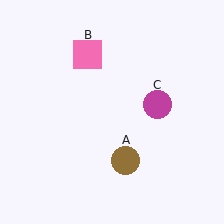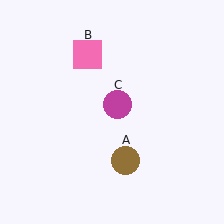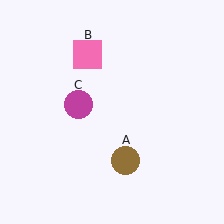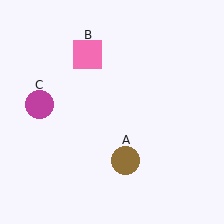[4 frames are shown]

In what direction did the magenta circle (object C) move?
The magenta circle (object C) moved left.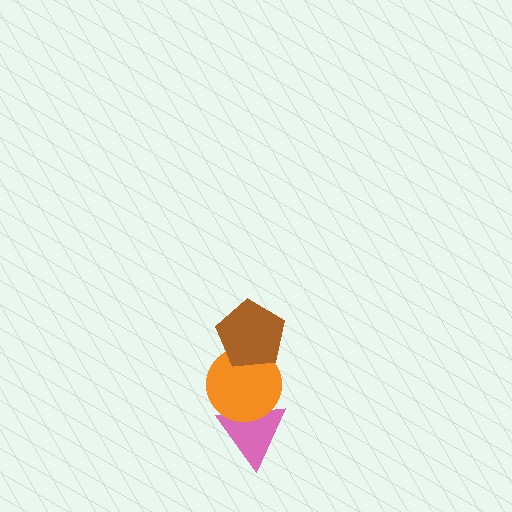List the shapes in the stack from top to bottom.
From top to bottom: the brown pentagon, the orange circle, the pink triangle.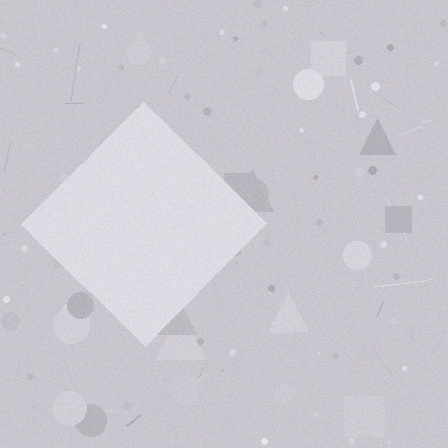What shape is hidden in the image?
A diamond is hidden in the image.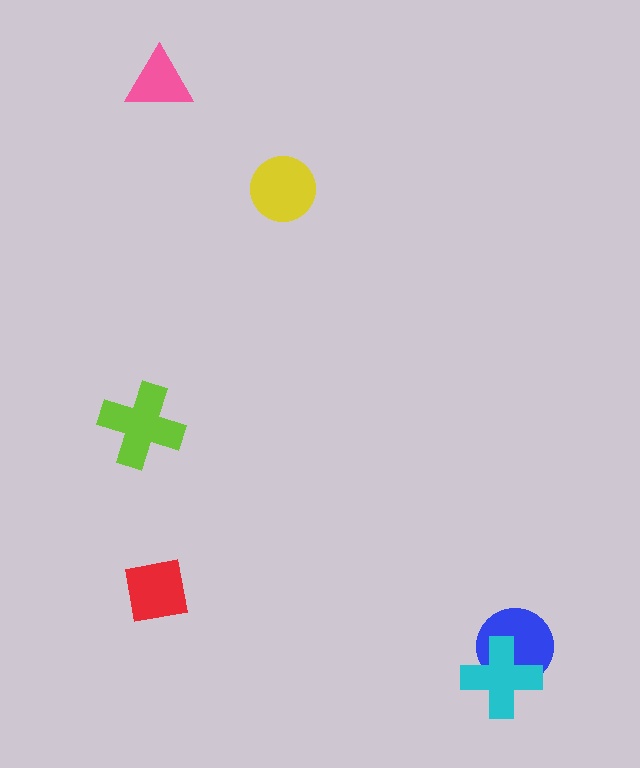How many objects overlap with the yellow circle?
0 objects overlap with the yellow circle.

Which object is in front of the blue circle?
The cyan cross is in front of the blue circle.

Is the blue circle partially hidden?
Yes, it is partially covered by another shape.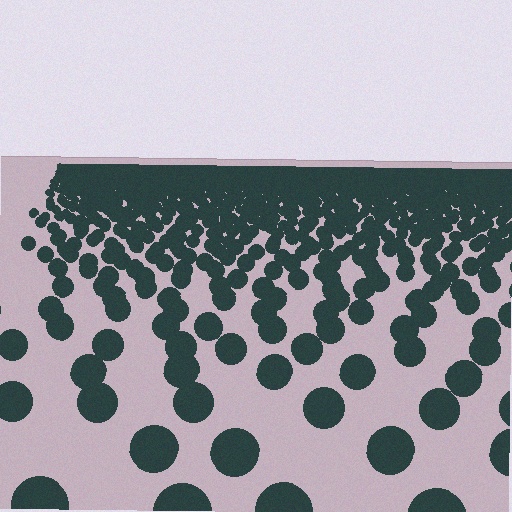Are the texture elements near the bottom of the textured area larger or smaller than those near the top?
Larger. Near the bottom, elements are closer to the viewer and appear at a bigger on-screen size.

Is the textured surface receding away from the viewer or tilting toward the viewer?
The surface is receding away from the viewer. Texture elements get smaller and denser toward the top.